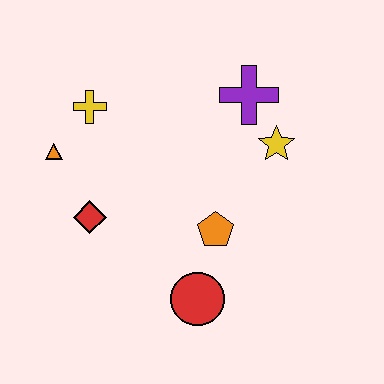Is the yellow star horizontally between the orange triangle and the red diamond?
No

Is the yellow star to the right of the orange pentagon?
Yes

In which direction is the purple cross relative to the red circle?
The purple cross is above the red circle.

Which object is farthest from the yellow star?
The orange triangle is farthest from the yellow star.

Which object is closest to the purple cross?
The yellow star is closest to the purple cross.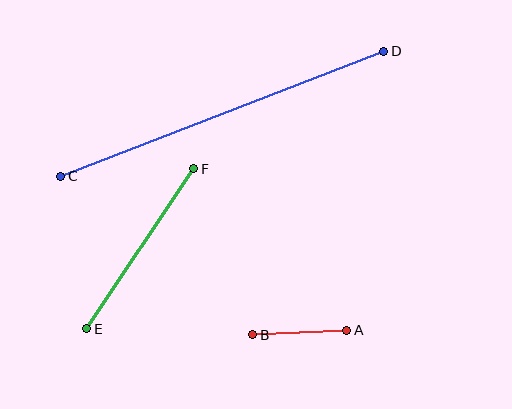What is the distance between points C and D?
The distance is approximately 347 pixels.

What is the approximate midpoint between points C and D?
The midpoint is at approximately (222, 114) pixels.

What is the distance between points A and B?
The distance is approximately 94 pixels.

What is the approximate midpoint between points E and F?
The midpoint is at approximately (140, 249) pixels.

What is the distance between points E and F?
The distance is approximately 193 pixels.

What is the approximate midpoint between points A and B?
The midpoint is at approximately (300, 333) pixels.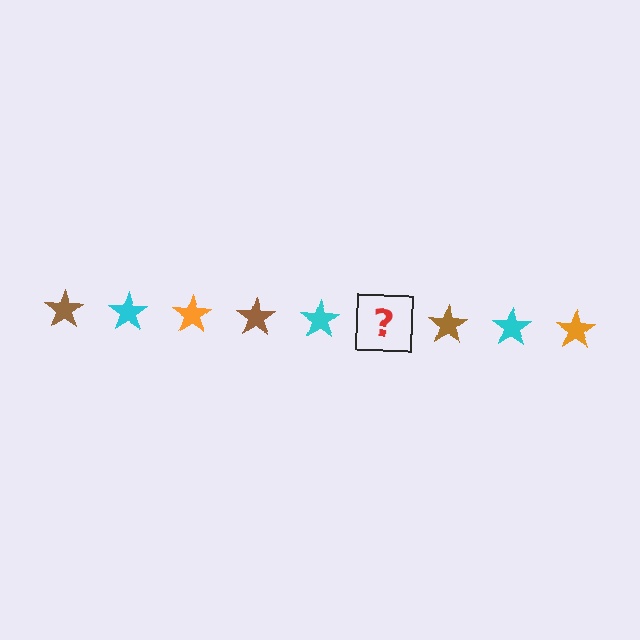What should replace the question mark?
The question mark should be replaced with an orange star.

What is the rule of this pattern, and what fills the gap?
The rule is that the pattern cycles through brown, cyan, orange stars. The gap should be filled with an orange star.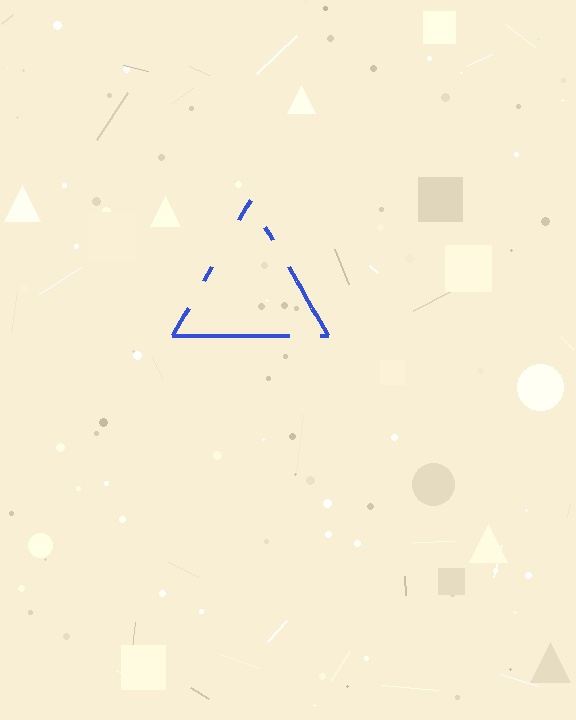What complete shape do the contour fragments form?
The contour fragments form a triangle.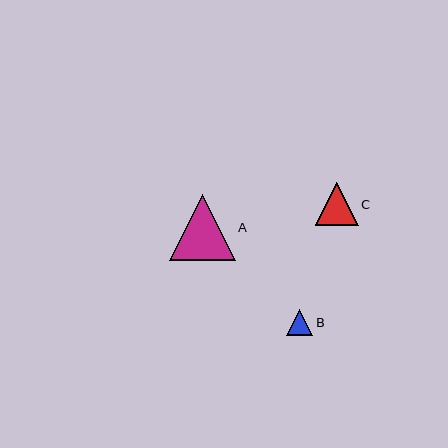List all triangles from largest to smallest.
From largest to smallest: A, C, B.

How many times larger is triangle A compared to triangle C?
Triangle A is approximately 1.5 times the size of triangle C.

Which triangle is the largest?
Triangle A is the largest with a size of approximately 66 pixels.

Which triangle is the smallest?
Triangle B is the smallest with a size of approximately 26 pixels.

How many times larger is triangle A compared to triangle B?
Triangle A is approximately 2.5 times the size of triangle B.